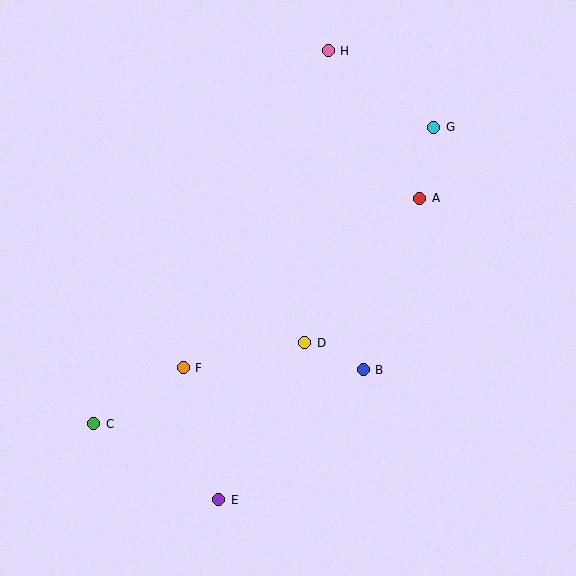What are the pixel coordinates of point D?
Point D is at (305, 343).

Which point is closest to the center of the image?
Point D at (305, 343) is closest to the center.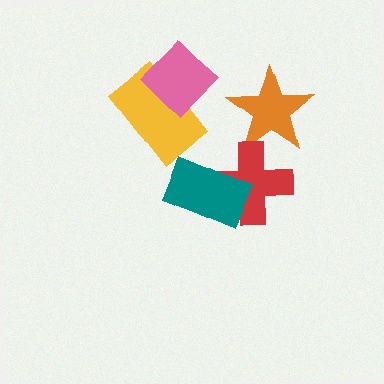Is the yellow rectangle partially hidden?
Yes, it is partially covered by another shape.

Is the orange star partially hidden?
Yes, it is partially covered by another shape.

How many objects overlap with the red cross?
2 objects overlap with the red cross.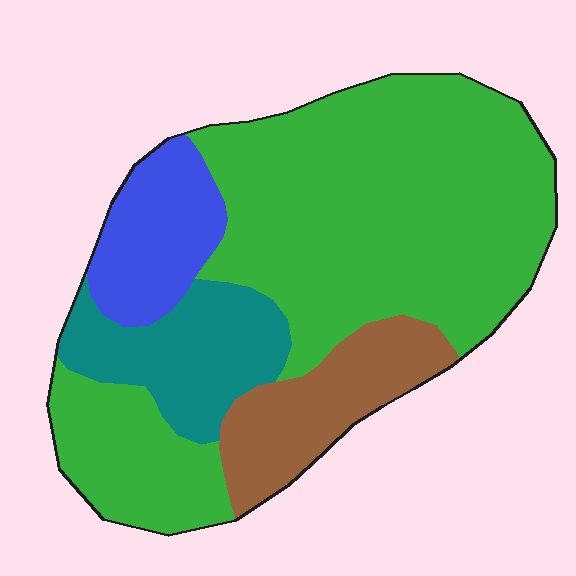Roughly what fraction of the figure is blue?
Blue covers 11% of the figure.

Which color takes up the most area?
Green, at roughly 60%.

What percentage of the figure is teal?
Teal takes up about one eighth (1/8) of the figure.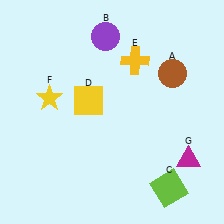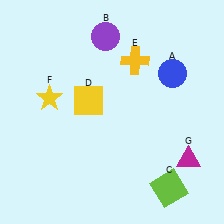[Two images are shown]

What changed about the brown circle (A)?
In Image 1, A is brown. In Image 2, it changed to blue.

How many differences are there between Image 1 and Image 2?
There is 1 difference between the two images.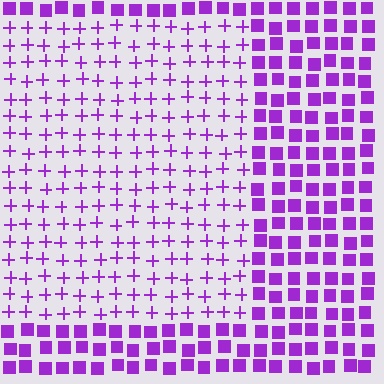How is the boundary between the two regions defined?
The boundary is defined by a change in element shape: plus signs inside vs. squares outside. All elements share the same color and spacing.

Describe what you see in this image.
The image is filled with small purple elements arranged in a uniform grid. A rectangle-shaped region contains plus signs, while the surrounding area contains squares. The boundary is defined purely by the change in element shape.